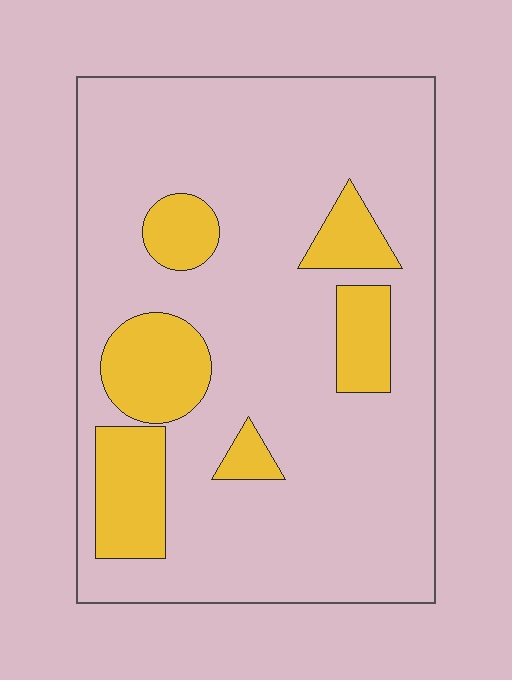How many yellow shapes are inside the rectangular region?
6.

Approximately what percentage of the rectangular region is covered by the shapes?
Approximately 20%.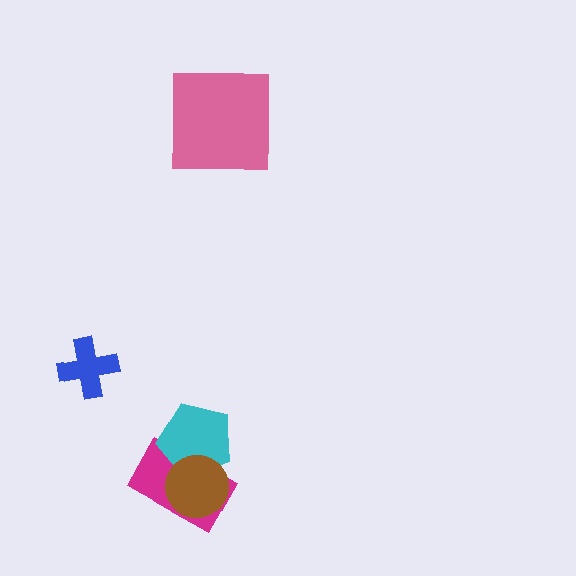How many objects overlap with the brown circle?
2 objects overlap with the brown circle.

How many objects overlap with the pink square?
0 objects overlap with the pink square.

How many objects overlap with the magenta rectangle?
2 objects overlap with the magenta rectangle.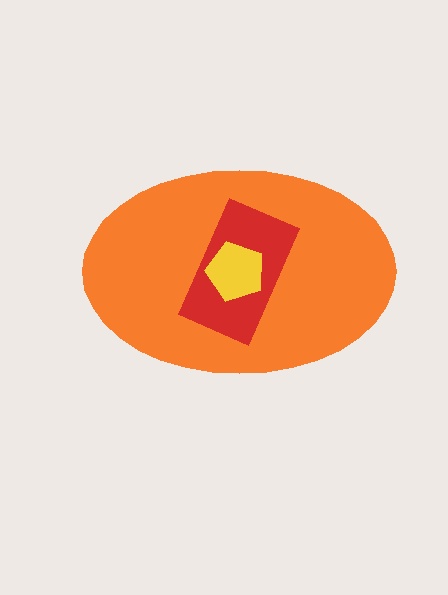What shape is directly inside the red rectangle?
The yellow pentagon.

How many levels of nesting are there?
3.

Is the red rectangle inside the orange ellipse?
Yes.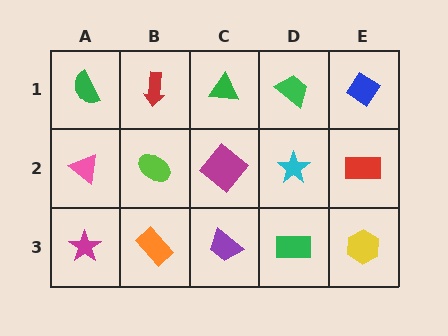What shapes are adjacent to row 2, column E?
A blue diamond (row 1, column E), a yellow hexagon (row 3, column E), a cyan star (row 2, column D).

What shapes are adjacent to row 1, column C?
A magenta diamond (row 2, column C), a red arrow (row 1, column B), a green trapezoid (row 1, column D).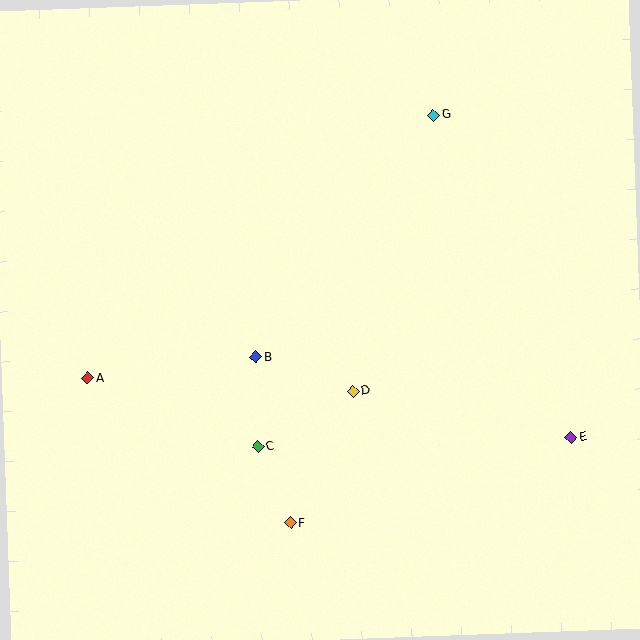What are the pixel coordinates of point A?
Point A is at (88, 378).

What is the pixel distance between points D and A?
The distance between D and A is 265 pixels.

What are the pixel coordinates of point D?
Point D is at (353, 391).